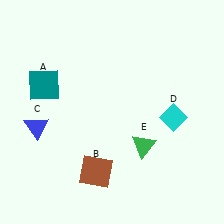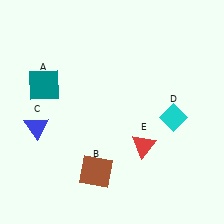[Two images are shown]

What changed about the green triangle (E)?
In Image 1, E is green. In Image 2, it changed to red.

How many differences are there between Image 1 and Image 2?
There is 1 difference between the two images.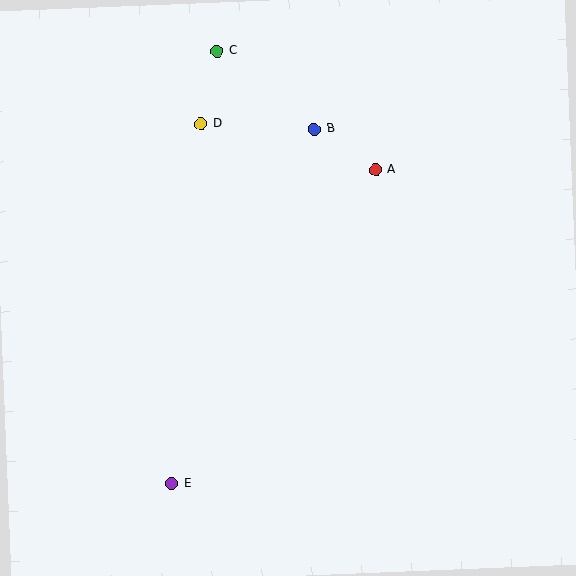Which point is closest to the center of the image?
Point A at (376, 170) is closest to the center.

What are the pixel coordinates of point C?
Point C is at (217, 51).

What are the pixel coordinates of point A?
Point A is at (376, 170).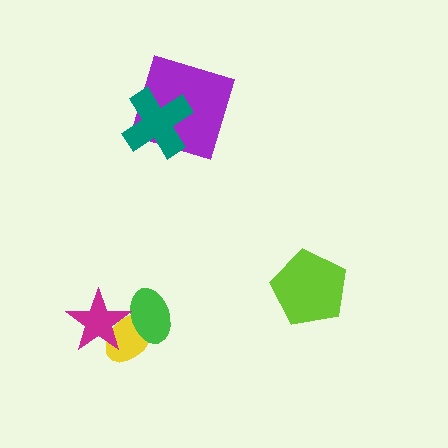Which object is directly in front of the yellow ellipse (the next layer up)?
The green ellipse is directly in front of the yellow ellipse.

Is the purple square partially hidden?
Yes, it is partially covered by another shape.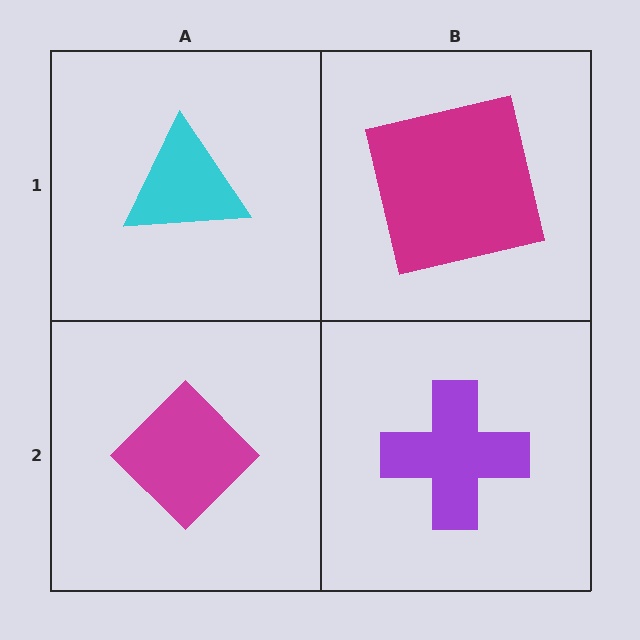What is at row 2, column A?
A magenta diamond.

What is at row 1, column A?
A cyan triangle.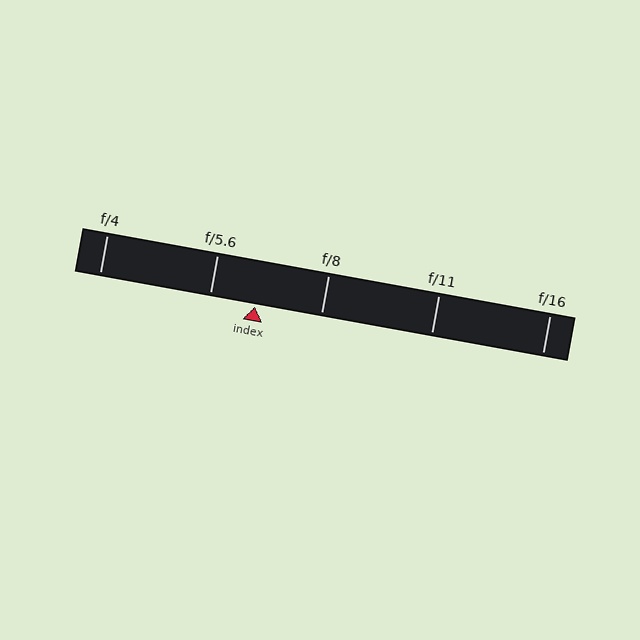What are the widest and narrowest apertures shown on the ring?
The widest aperture shown is f/4 and the narrowest is f/16.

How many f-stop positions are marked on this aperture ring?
There are 5 f-stop positions marked.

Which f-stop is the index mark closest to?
The index mark is closest to f/5.6.